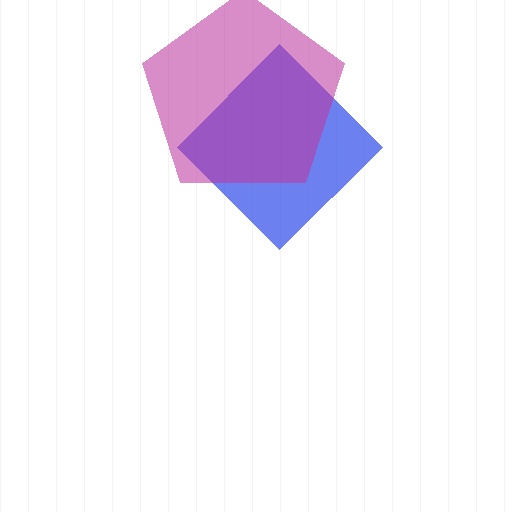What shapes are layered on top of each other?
The layered shapes are: a blue diamond, a magenta pentagon.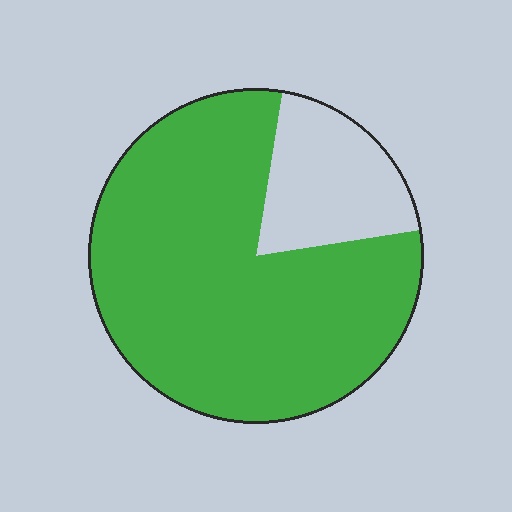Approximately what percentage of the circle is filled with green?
Approximately 80%.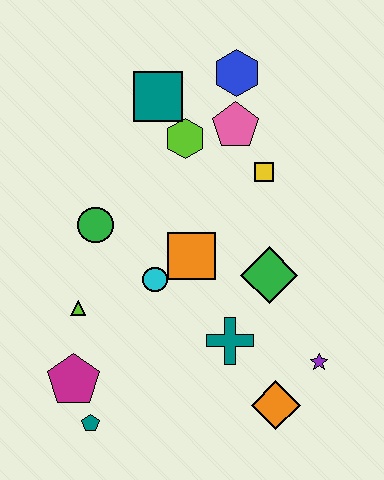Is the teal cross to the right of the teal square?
Yes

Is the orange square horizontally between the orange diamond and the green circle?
Yes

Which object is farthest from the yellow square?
The teal pentagon is farthest from the yellow square.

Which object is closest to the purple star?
The orange diamond is closest to the purple star.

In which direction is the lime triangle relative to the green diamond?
The lime triangle is to the left of the green diamond.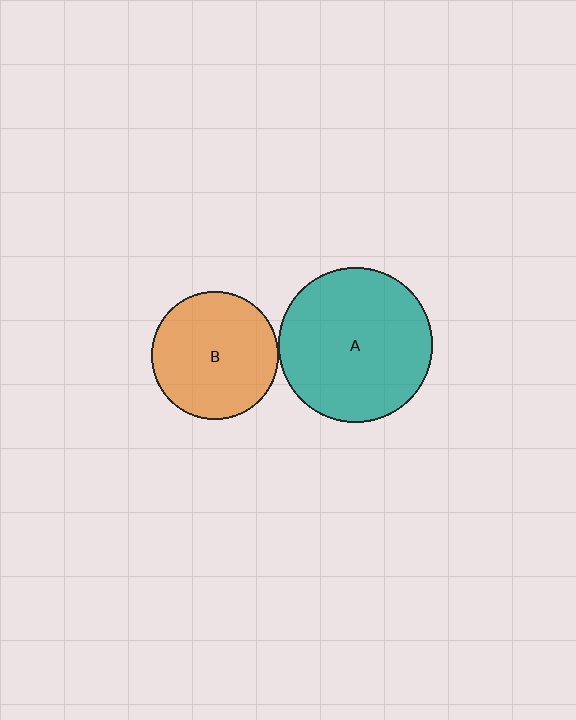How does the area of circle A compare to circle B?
Approximately 1.5 times.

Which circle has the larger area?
Circle A (teal).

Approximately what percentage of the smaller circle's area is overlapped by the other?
Approximately 5%.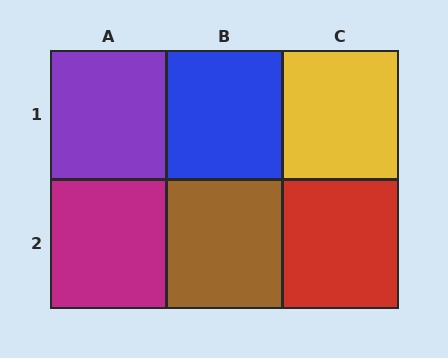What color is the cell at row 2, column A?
Magenta.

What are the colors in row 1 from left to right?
Purple, blue, yellow.